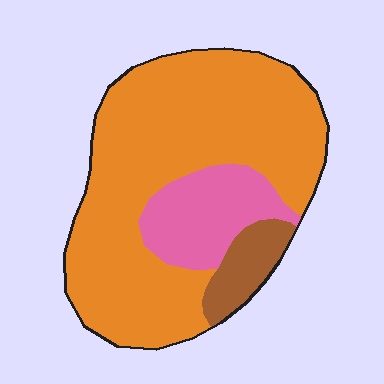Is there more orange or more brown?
Orange.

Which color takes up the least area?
Brown, at roughly 10%.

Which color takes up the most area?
Orange, at roughly 75%.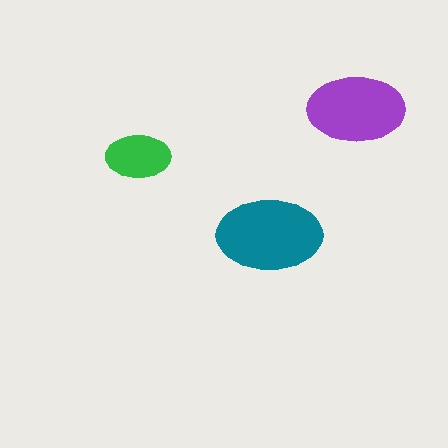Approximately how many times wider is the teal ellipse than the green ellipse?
About 1.5 times wider.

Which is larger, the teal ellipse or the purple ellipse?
The teal one.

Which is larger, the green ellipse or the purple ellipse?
The purple one.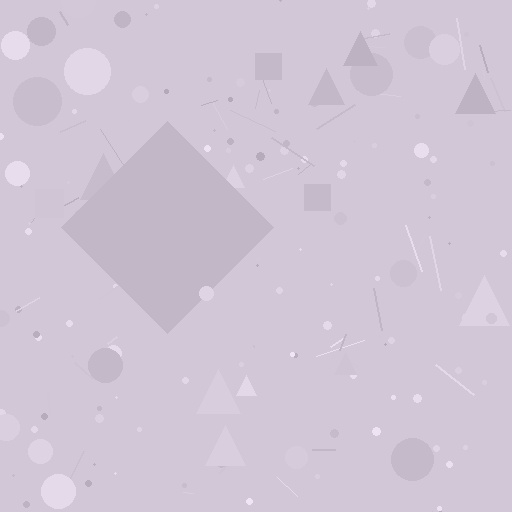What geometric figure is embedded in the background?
A diamond is embedded in the background.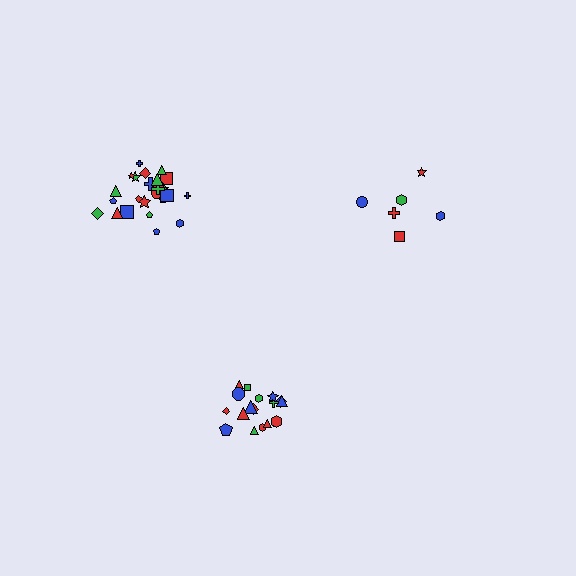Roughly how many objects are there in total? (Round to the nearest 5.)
Roughly 50 objects in total.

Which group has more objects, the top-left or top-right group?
The top-left group.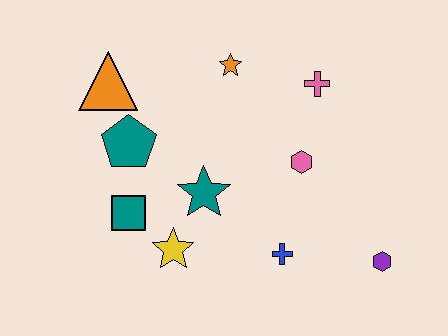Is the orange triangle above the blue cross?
Yes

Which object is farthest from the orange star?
The purple hexagon is farthest from the orange star.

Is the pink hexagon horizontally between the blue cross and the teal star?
No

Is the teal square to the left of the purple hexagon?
Yes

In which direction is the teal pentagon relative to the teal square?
The teal pentagon is above the teal square.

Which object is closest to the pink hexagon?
The pink cross is closest to the pink hexagon.